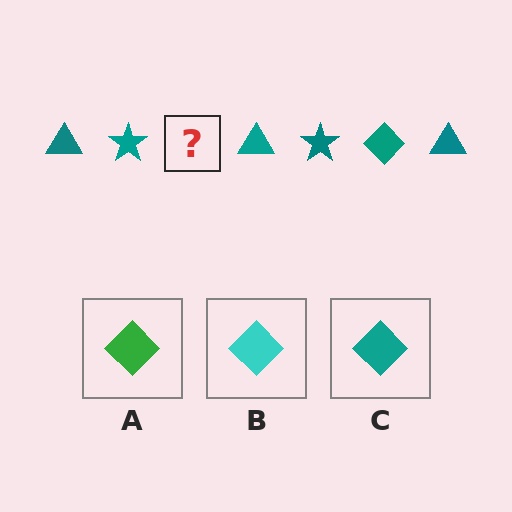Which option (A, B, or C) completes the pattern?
C.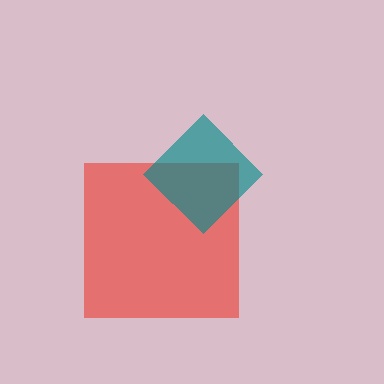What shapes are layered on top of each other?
The layered shapes are: a red square, a teal diamond.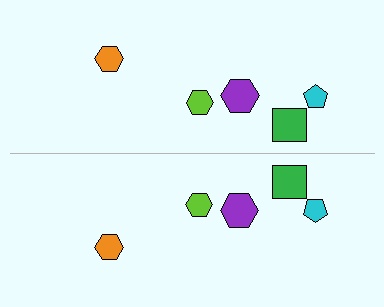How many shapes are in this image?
There are 10 shapes in this image.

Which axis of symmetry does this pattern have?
The pattern has a horizontal axis of symmetry running through the center of the image.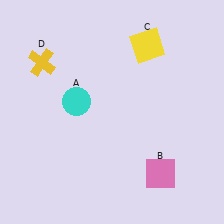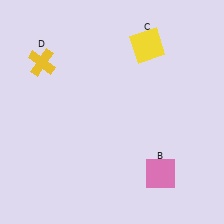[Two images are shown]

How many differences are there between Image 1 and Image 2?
There is 1 difference between the two images.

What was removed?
The cyan circle (A) was removed in Image 2.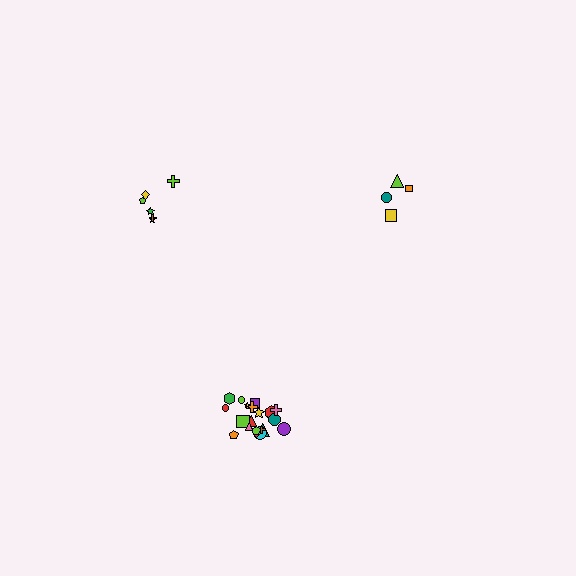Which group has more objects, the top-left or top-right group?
The top-left group.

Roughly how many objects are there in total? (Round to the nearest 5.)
Roughly 30 objects in total.